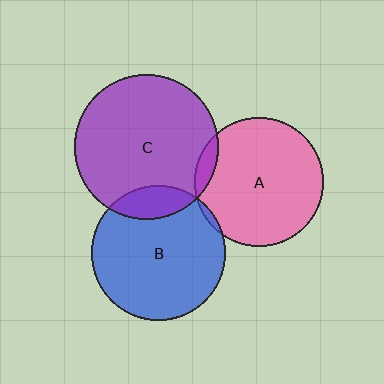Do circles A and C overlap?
Yes.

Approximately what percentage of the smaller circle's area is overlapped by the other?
Approximately 5%.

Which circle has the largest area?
Circle C (purple).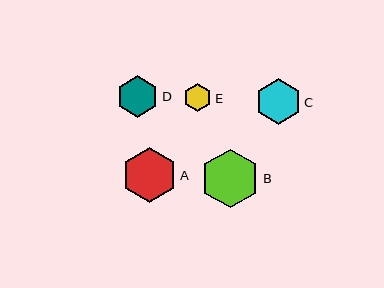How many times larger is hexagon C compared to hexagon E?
Hexagon C is approximately 1.7 times the size of hexagon E.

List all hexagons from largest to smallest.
From largest to smallest: B, A, C, D, E.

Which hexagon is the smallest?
Hexagon E is the smallest with a size of approximately 28 pixels.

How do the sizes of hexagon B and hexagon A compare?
Hexagon B and hexagon A are approximately the same size.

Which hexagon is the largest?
Hexagon B is the largest with a size of approximately 59 pixels.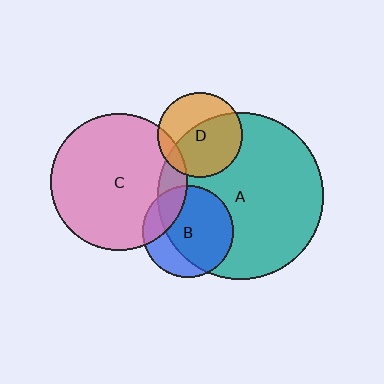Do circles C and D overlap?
Yes.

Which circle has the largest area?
Circle A (teal).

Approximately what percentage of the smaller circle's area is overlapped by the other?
Approximately 10%.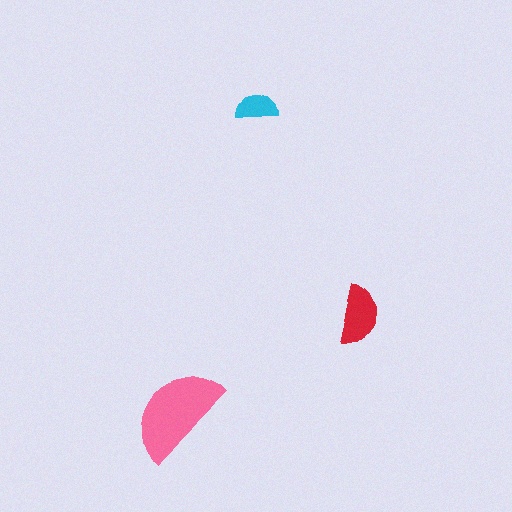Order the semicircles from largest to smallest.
the pink one, the red one, the cyan one.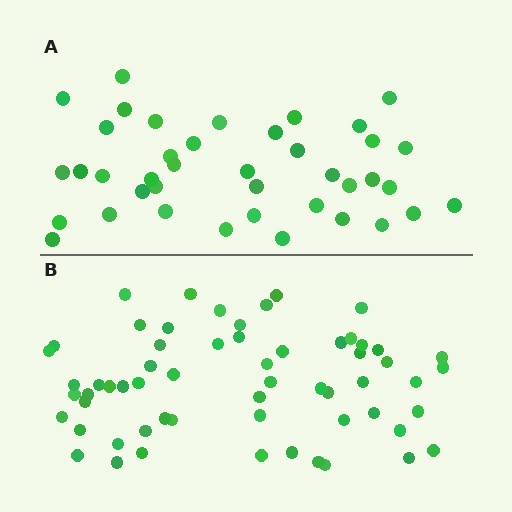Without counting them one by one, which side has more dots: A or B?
Region B (the bottom region) has more dots.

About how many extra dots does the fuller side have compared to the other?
Region B has approximately 20 more dots than region A.